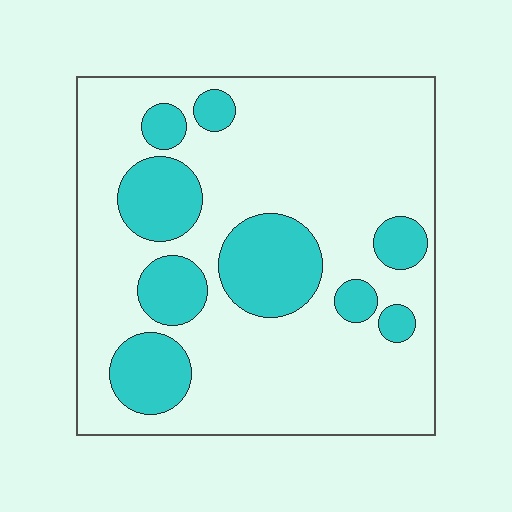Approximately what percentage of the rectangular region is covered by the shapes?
Approximately 25%.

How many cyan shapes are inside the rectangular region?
9.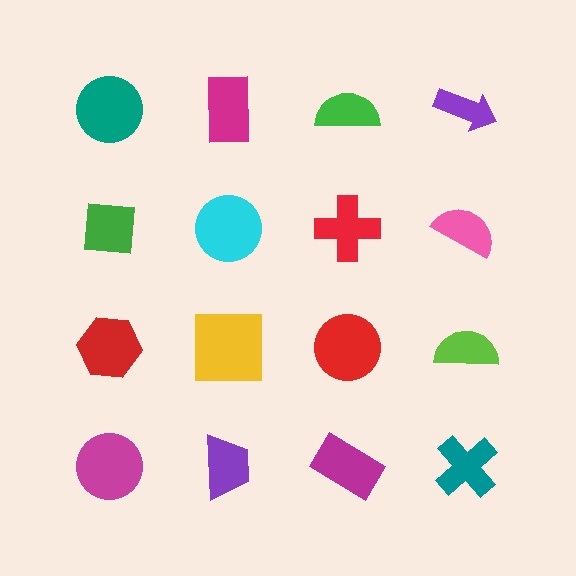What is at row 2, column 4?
A pink semicircle.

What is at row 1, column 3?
A green semicircle.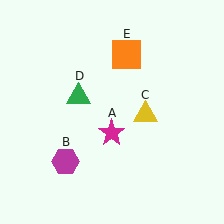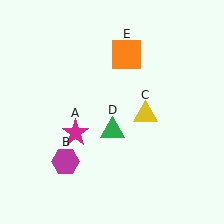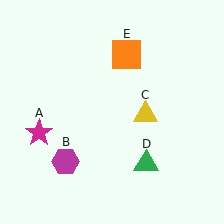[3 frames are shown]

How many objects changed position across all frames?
2 objects changed position: magenta star (object A), green triangle (object D).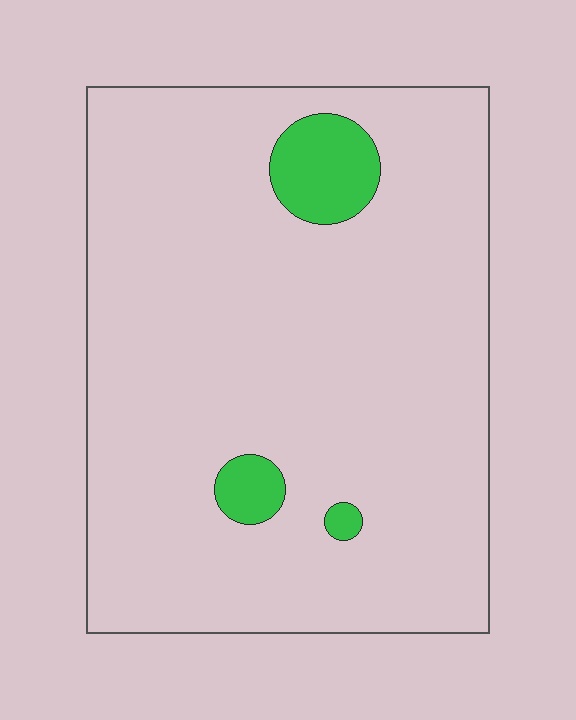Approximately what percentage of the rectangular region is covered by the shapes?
Approximately 5%.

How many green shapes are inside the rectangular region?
3.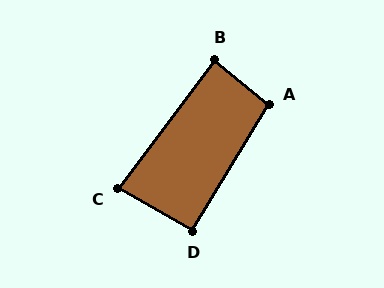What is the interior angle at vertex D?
Approximately 92 degrees (approximately right).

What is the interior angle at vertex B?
Approximately 88 degrees (approximately right).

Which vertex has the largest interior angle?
A, at approximately 97 degrees.